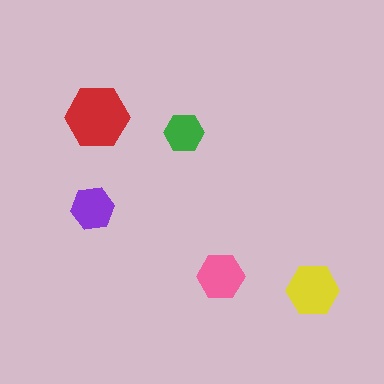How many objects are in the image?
There are 5 objects in the image.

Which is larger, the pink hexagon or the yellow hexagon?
The yellow one.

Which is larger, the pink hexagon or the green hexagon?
The pink one.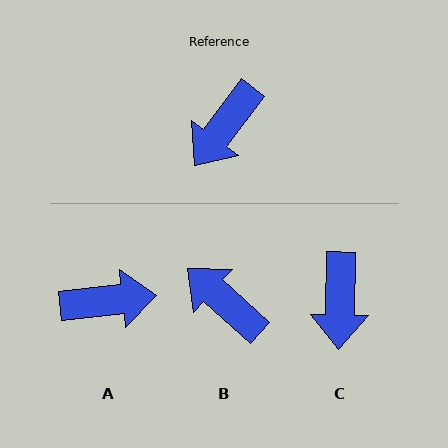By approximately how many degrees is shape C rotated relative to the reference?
Approximately 36 degrees counter-clockwise.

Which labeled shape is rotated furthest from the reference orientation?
A, about 133 degrees away.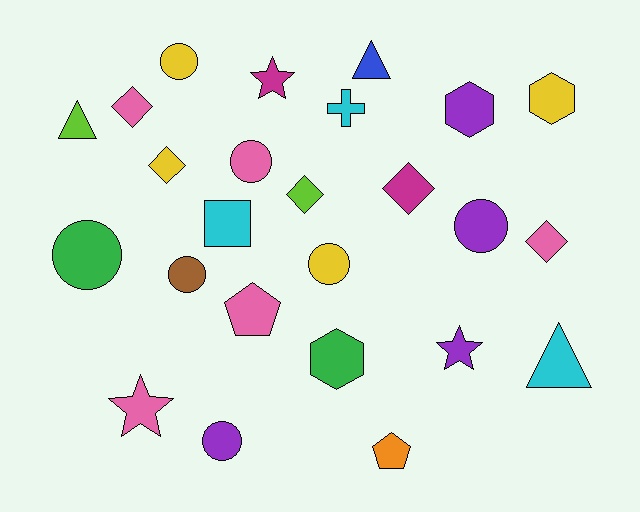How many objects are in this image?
There are 25 objects.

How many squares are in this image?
There is 1 square.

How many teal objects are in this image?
There are no teal objects.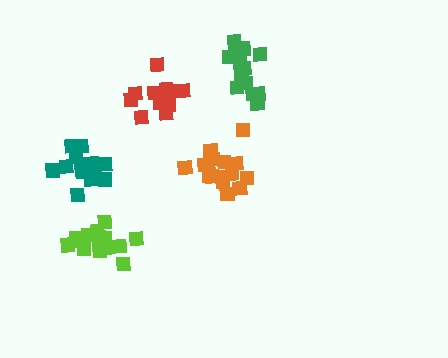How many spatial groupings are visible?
There are 5 spatial groupings.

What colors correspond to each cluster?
The clusters are colored: orange, green, lime, teal, red.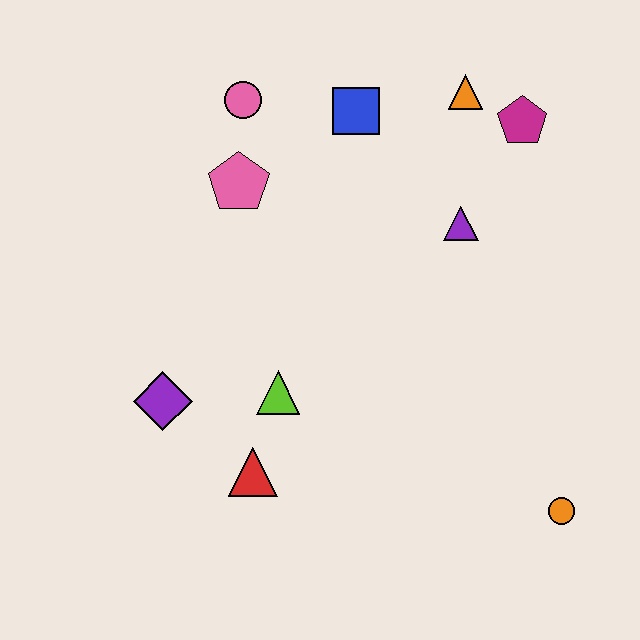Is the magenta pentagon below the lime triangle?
No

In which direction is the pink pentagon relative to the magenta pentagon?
The pink pentagon is to the left of the magenta pentagon.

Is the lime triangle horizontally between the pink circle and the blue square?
Yes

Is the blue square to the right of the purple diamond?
Yes